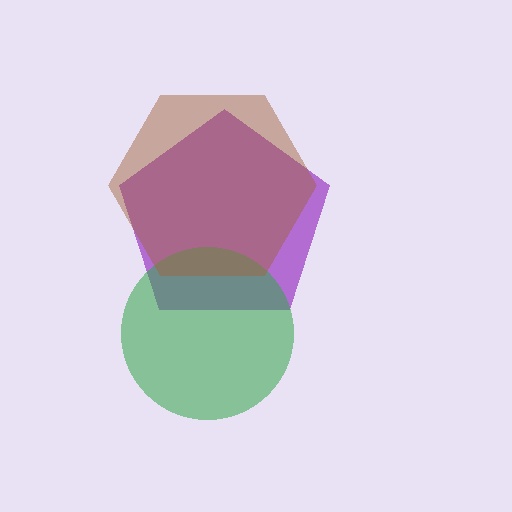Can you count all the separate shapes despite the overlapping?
Yes, there are 3 separate shapes.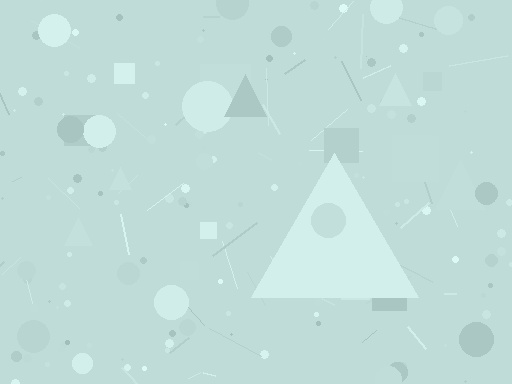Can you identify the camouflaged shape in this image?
The camouflaged shape is a triangle.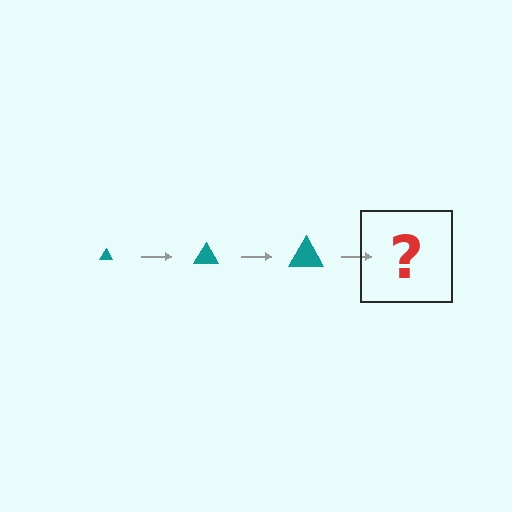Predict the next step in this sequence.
The next step is a teal triangle, larger than the previous one.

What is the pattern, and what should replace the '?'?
The pattern is that the triangle gets progressively larger each step. The '?' should be a teal triangle, larger than the previous one.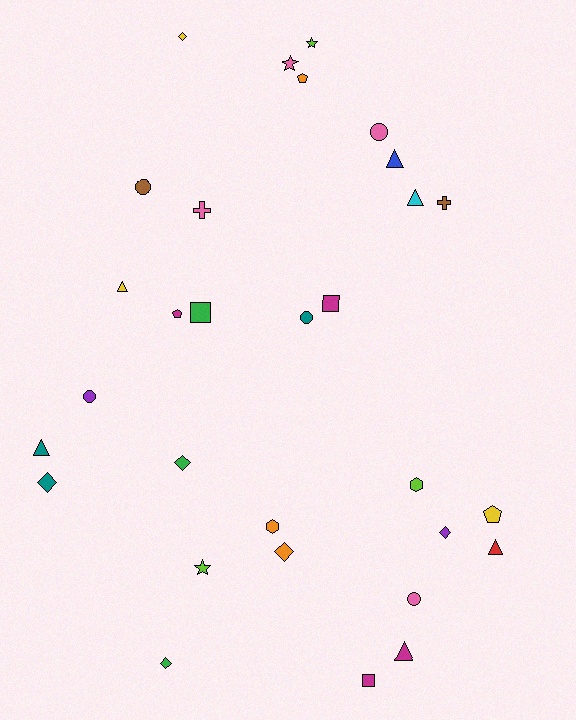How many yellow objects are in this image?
There are 3 yellow objects.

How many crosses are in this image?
There are 2 crosses.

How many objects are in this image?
There are 30 objects.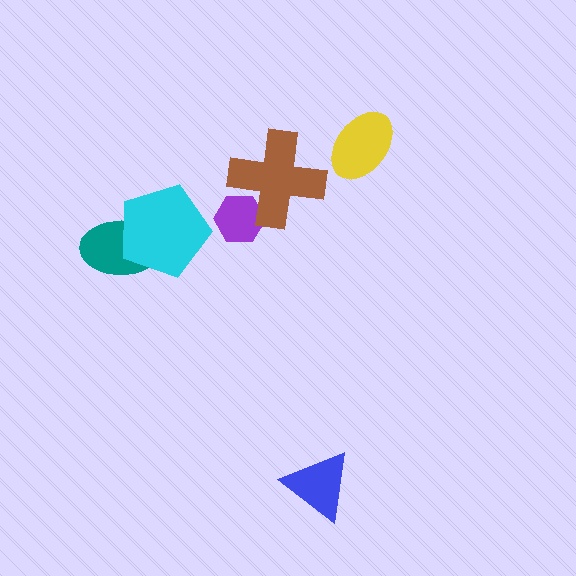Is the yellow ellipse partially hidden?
No, no other shape covers it.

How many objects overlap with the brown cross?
1 object overlaps with the brown cross.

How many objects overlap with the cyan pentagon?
1 object overlaps with the cyan pentagon.